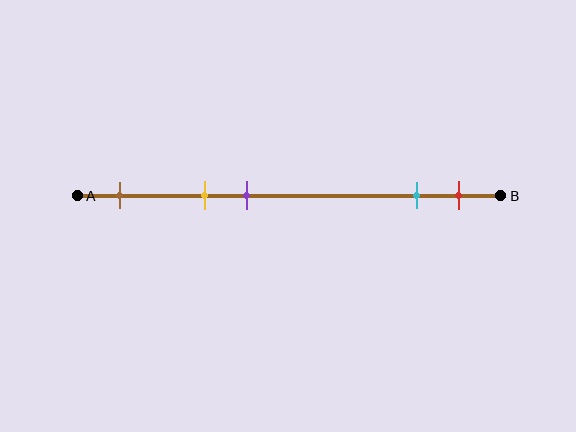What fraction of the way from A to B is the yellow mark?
The yellow mark is approximately 30% (0.3) of the way from A to B.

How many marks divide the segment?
There are 5 marks dividing the segment.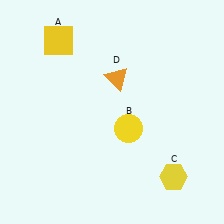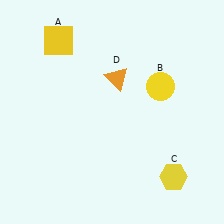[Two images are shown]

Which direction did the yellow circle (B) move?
The yellow circle (B) moved up.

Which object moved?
The yellow circle (B) moved up.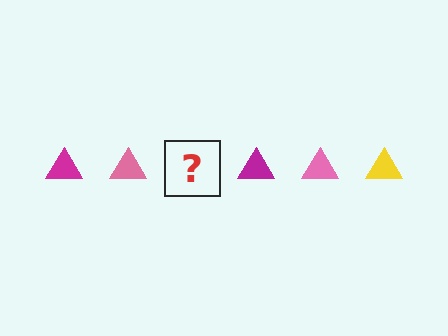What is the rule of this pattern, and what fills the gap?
The rule is that the pattern cycles through magenta, pink, yellow triangles. The gap should be filled with a yellow triangle.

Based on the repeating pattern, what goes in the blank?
The blank should be a yellow triangle.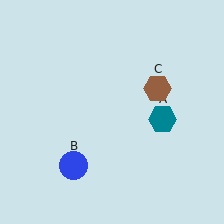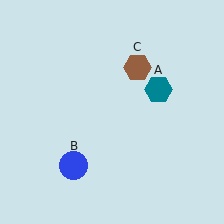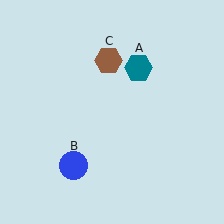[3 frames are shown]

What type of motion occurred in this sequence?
The teal hexagon (object A), brown hexagon (object C) rotated counterclockwise around the center of the scene.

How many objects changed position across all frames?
2 objects changed position: teal hexagon (object A), brown hexagon (object C).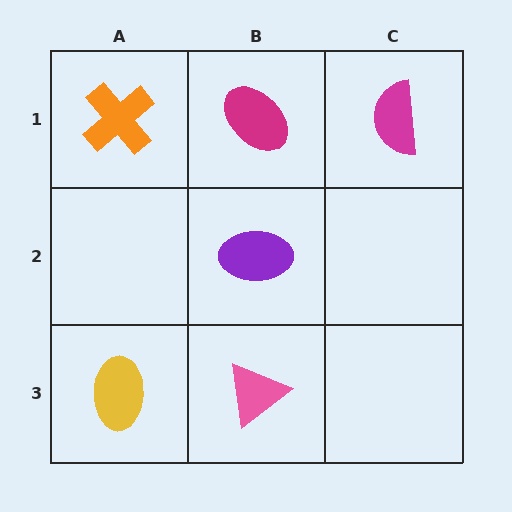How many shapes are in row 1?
3 shapes.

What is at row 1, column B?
A magenta ellipse.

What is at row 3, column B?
A pink triangle.